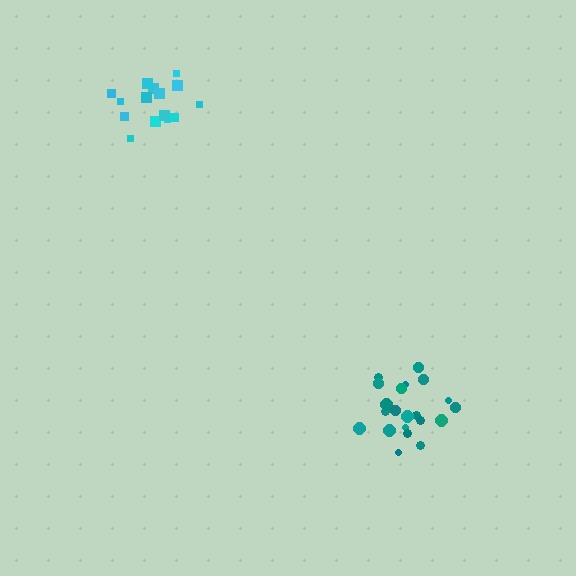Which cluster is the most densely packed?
Teal.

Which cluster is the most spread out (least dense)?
Cyan.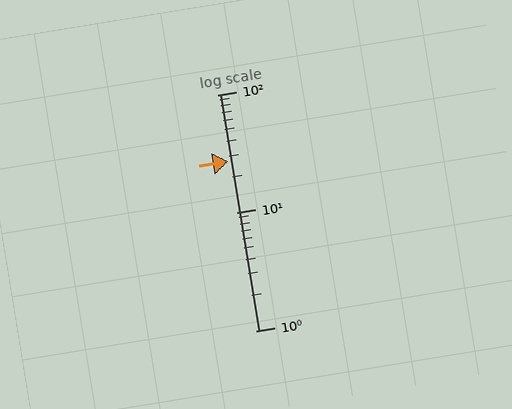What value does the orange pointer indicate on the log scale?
The pointer indicates approximately 27.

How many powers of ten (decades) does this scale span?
The scale spans 2 decades, from 1 to 100.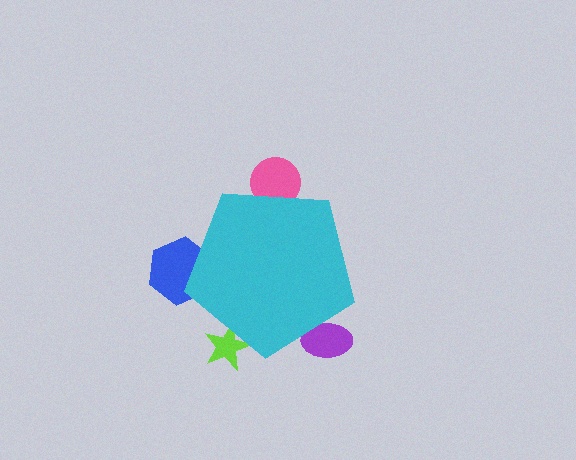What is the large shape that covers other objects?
A cyan pentagon.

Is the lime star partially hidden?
Yes, the lime star is partially hidden behind the cyan pentagon.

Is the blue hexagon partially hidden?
Yes, the blue hexagon is partially hidden behind the cyan pentagon.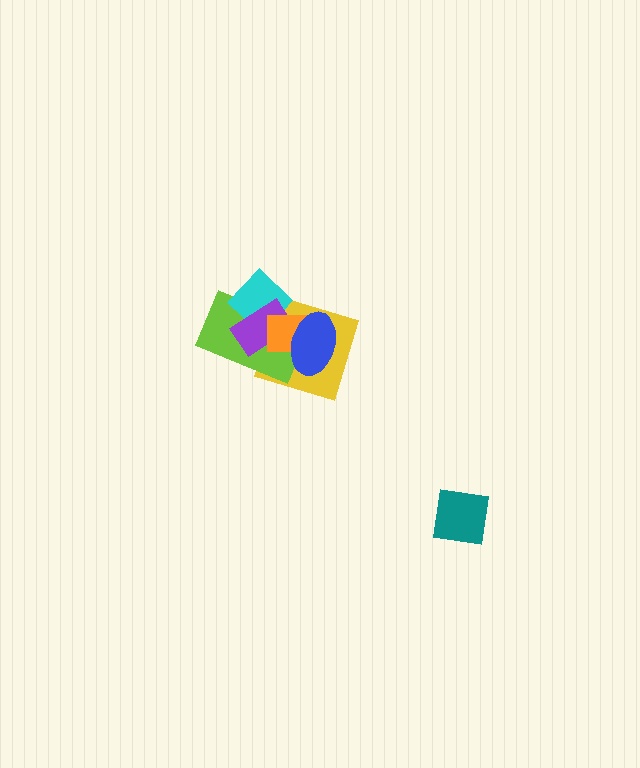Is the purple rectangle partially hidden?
Yes, it is partially covered by another shape.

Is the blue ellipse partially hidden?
No, no other shape covers it.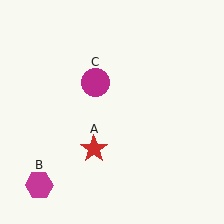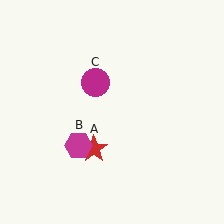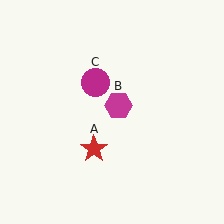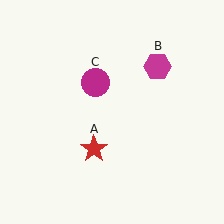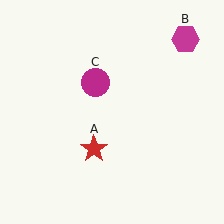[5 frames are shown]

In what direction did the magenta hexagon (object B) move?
The magenta hexagon (object B) moved up and to the right.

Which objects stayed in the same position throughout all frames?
Red star (object A) and magenta circle (object C) remained stationary.